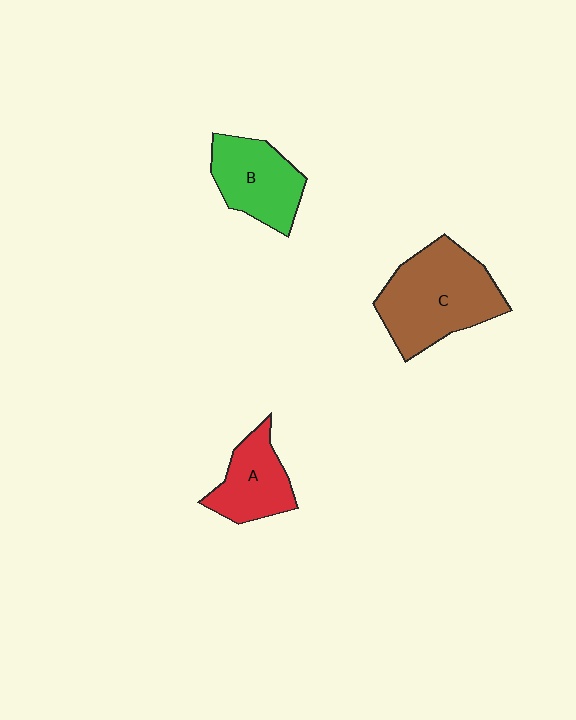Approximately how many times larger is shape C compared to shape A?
Approximately 1.8 times.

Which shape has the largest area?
Shape C (brown).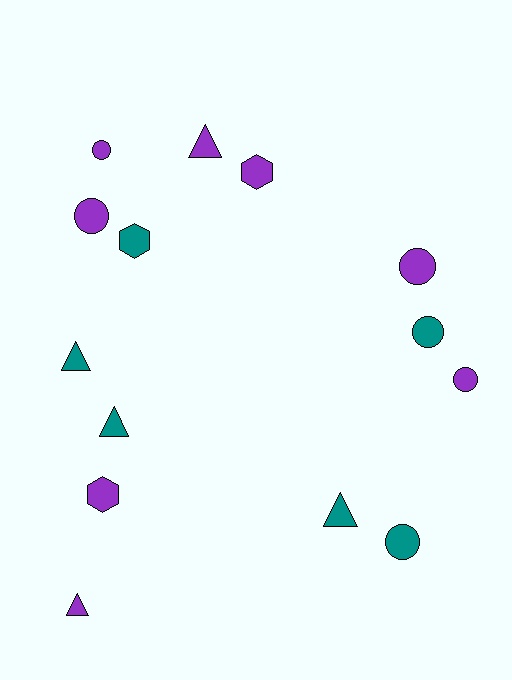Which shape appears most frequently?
Circle, with 6 objects.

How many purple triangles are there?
There are 2 purple triangles.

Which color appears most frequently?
Purple, with 8 objects.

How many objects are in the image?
There are 14 objects.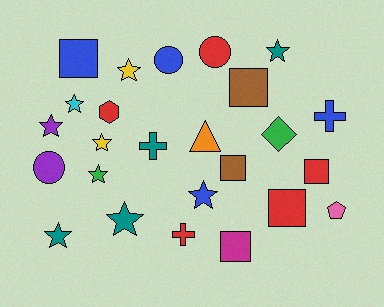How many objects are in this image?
There are 25 objects.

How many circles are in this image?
There are 3 circles.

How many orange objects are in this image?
There is 1 orange object.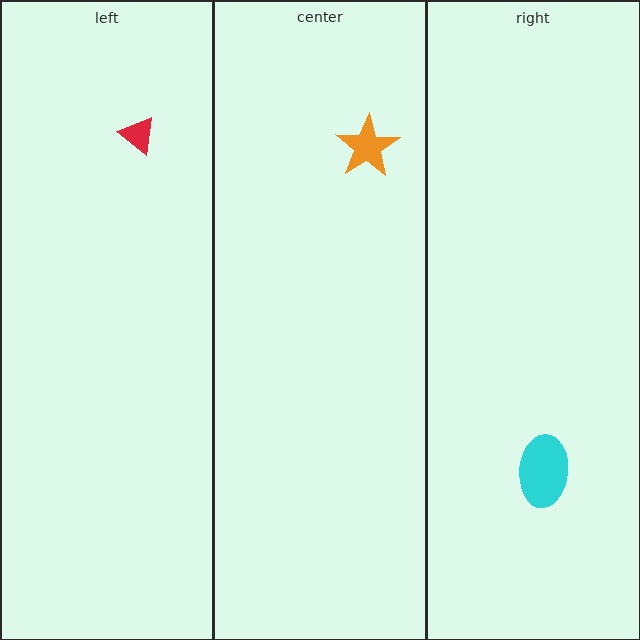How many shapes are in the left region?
1.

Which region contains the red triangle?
The left region.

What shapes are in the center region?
The orange star.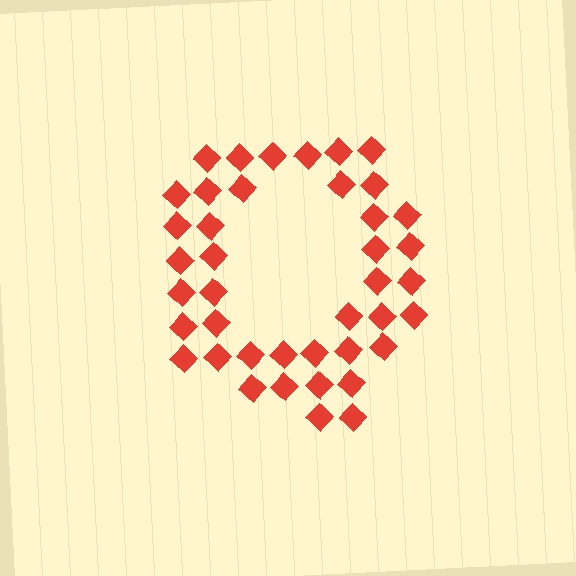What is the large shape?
The large shape is the letter Q.